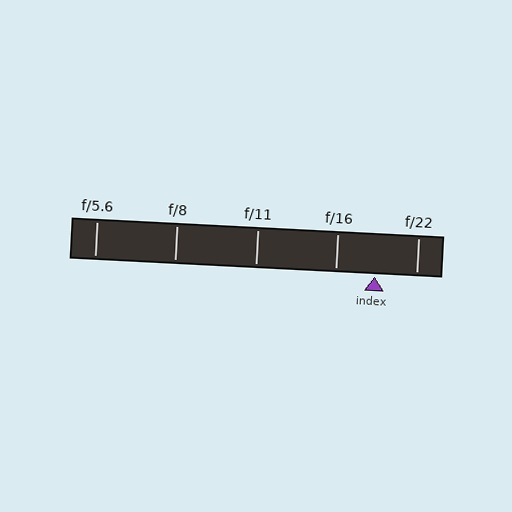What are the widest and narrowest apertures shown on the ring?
The widest aperture shown is f/5.6 and the narrowest is f/22.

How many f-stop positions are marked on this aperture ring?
There are 5 f-stop positions marked.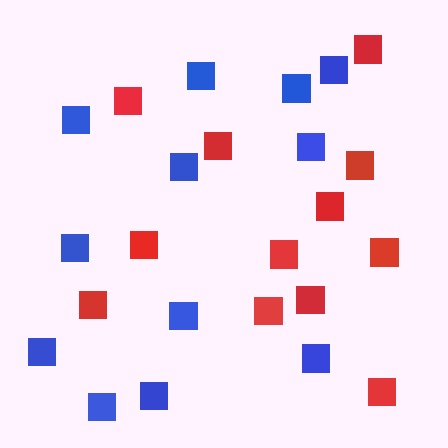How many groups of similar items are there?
There are 2 groups: one group of blue squares (12) and one group of red squares (12).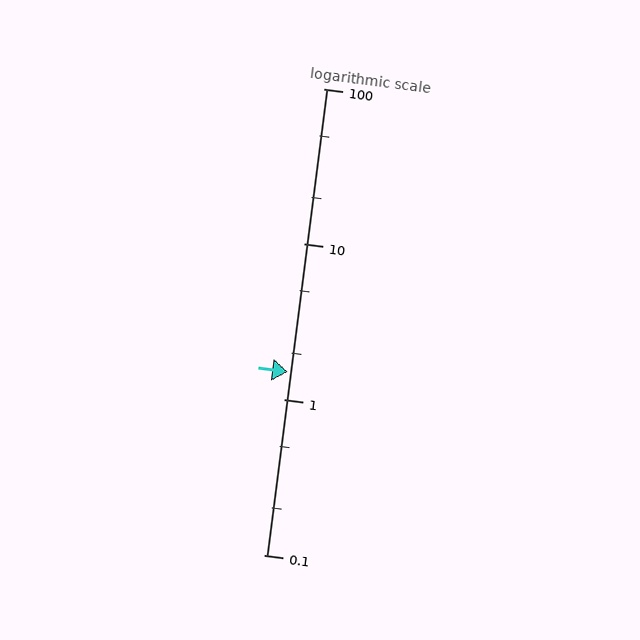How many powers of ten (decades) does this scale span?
The scale spans 3 decades, from 0.1 to 100.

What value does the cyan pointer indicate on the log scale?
The pointer indicates approximately 1.5.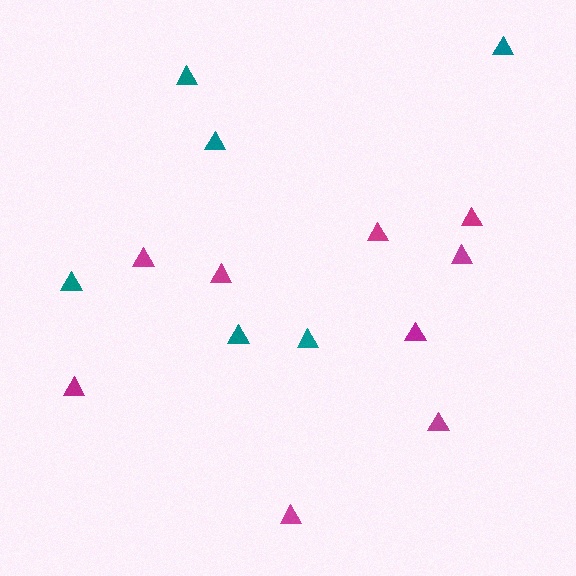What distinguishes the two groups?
There are 2 groups: one group of magenta triangles (9) and one group of teal triangles (6).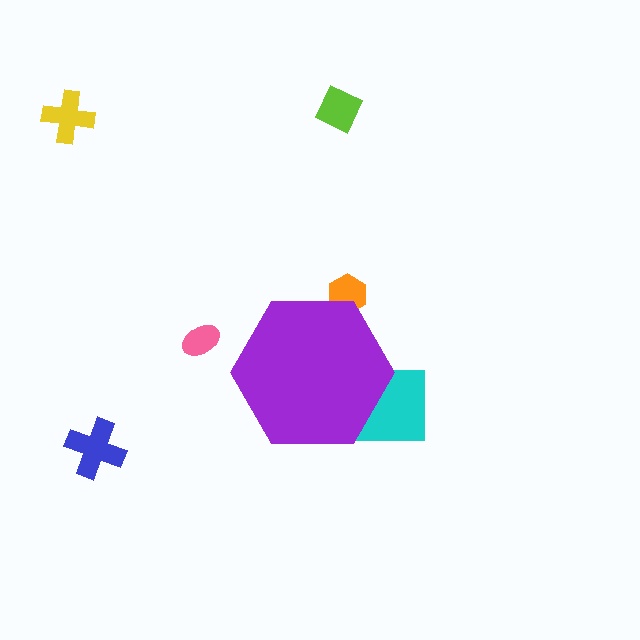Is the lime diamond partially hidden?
No, the lime diamond is fully visible.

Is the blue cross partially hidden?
No, the blue cross is fully visible.